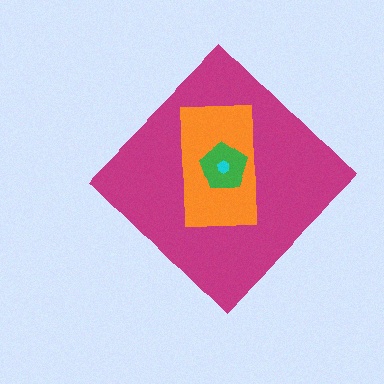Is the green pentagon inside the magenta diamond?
Yes.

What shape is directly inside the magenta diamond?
The orange rectangle.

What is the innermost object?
The cyan hexagon.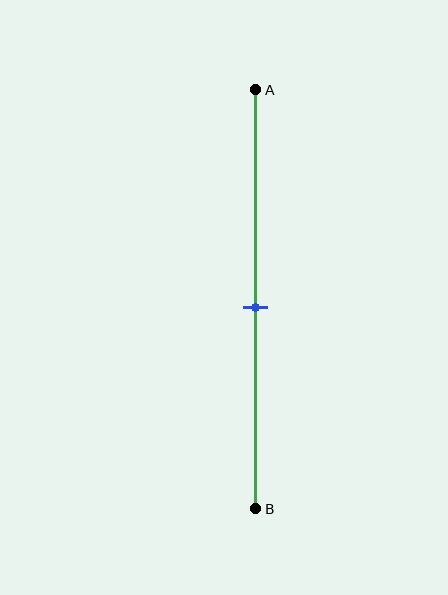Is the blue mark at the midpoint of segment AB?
Yes, the mark is approximately at the midpoint.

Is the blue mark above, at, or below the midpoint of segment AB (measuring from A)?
The blue mark is approximately at the midpoint of segment AB.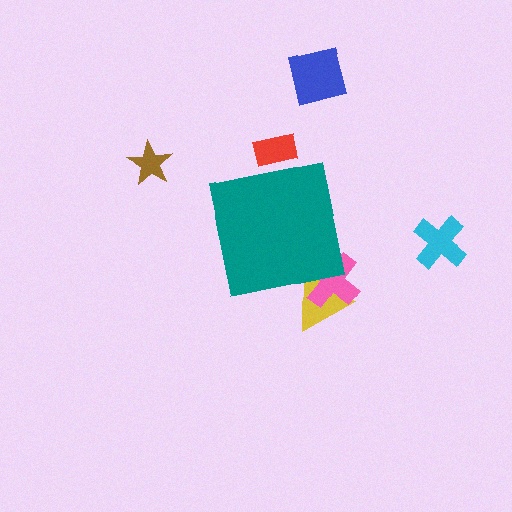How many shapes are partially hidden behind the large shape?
3 shapes are partially hidden.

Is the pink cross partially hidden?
Yes, the pink cross is partially hidden behind the teal square.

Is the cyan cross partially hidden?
No, the cyan cross is fully visible.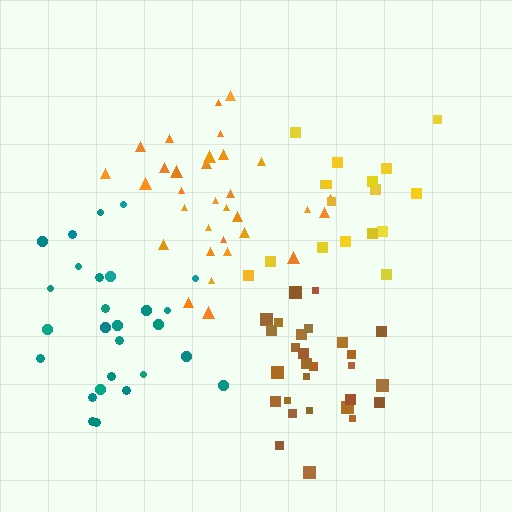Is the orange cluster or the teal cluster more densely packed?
Orange.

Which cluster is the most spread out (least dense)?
Yellow.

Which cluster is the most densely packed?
Brown.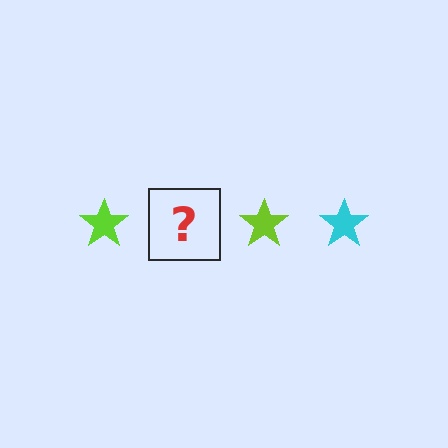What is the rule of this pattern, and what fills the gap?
The rule is that the pattern cycles through lime, cyan stars. The gap should be filled with a cyan star.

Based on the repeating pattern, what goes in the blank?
The blank should be a cyan star.